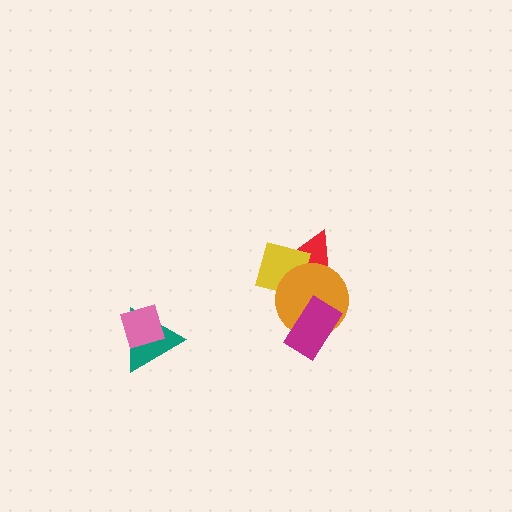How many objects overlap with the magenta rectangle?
1 object overlaps with the magenta rectangle.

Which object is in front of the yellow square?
The orange circle is in front of the yellow square.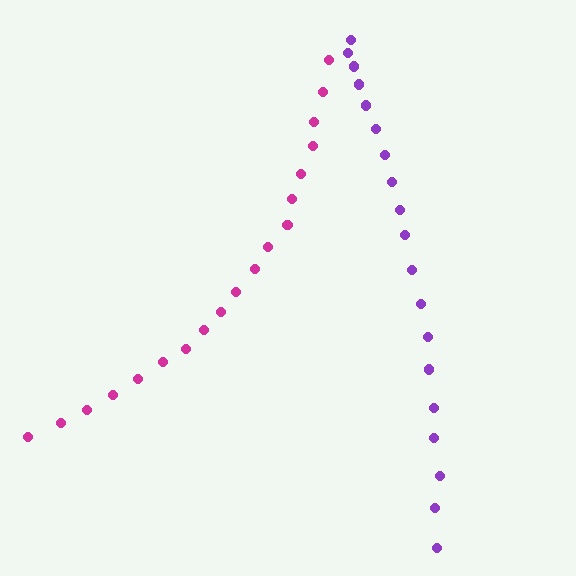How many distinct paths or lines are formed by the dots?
There are 2 distinct paths.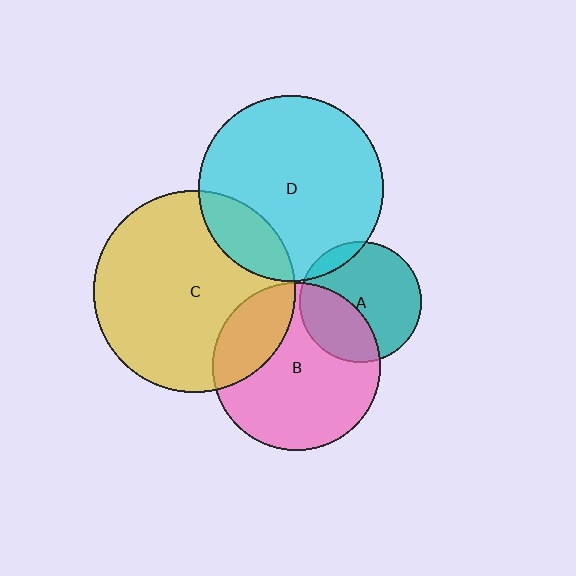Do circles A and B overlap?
Yes.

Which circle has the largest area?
Circle C (yellow).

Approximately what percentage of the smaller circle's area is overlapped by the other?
Approximately 35%.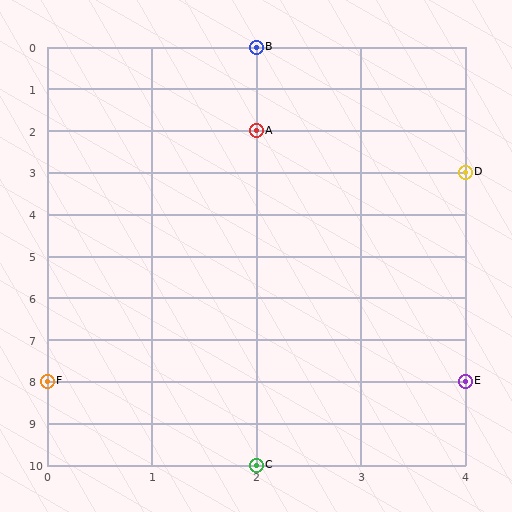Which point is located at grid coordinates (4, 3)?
Point D is at (4, 3).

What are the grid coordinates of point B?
Point B is at grid coordinates (2, 0).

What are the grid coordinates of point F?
Point F is at grid coordinates (0, 8).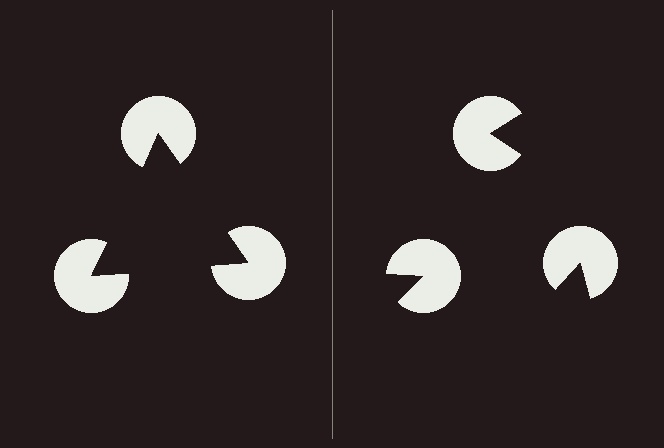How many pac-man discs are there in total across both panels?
6 — 3 on each side.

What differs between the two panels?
The pac-man discs are positioned identically on both sides; only the wedge orientations differ. On the left they align to a triangle; on the right they are misaligned.